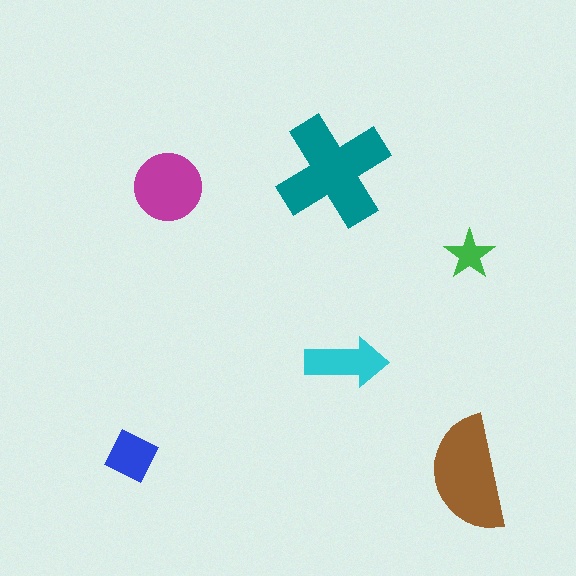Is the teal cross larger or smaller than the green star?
Larger.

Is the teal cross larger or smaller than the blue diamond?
Larger.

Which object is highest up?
The teal cross is topmost.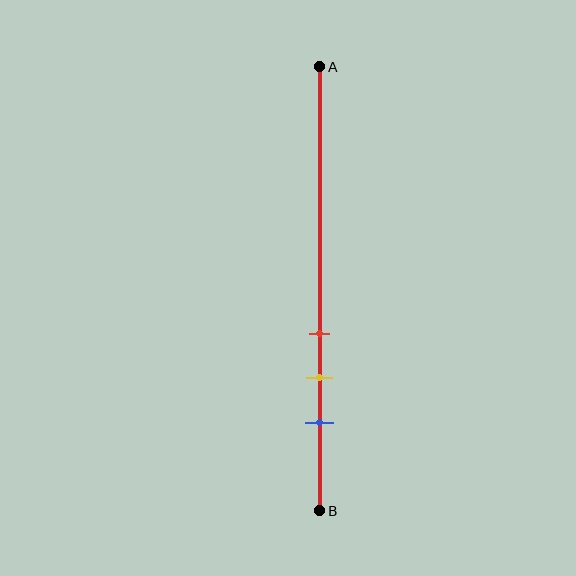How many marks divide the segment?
There are 3 marks dividing the segment.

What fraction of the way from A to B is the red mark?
The red mark is approximately 60% (0.6) of the way from A to B.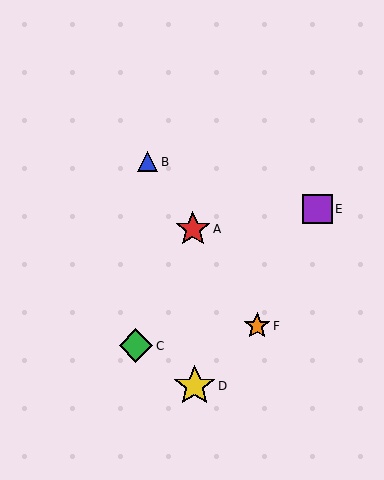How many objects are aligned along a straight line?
3 objects (A, B, F) are aligned along a straight line.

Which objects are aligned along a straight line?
Objects A, B, F are aligned along a straight line.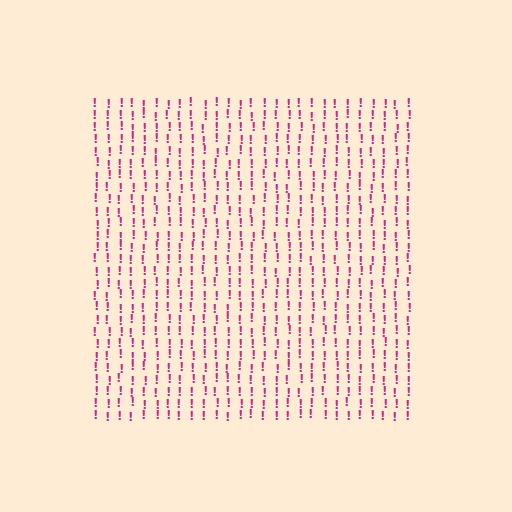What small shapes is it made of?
It is made of small exclamation marks.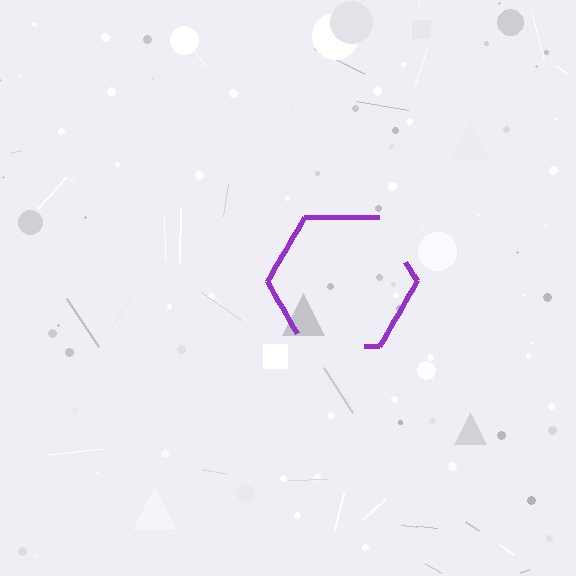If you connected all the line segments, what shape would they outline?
They would outline a hexagon.